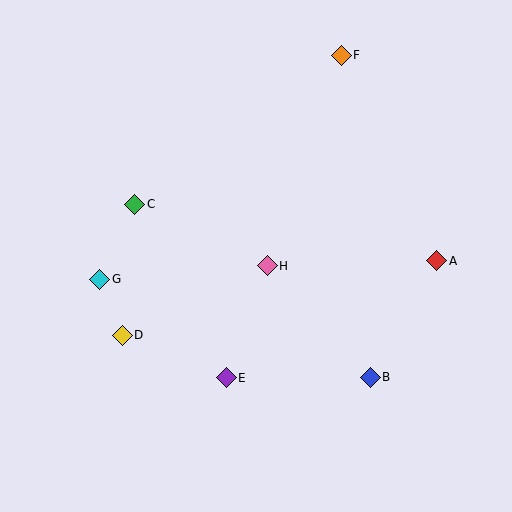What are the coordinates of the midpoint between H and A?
The midpoint between H and A is at (352, 263).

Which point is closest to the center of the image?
Point H at (267, 266) is closest to the center.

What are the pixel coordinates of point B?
Point B is at (370, 377).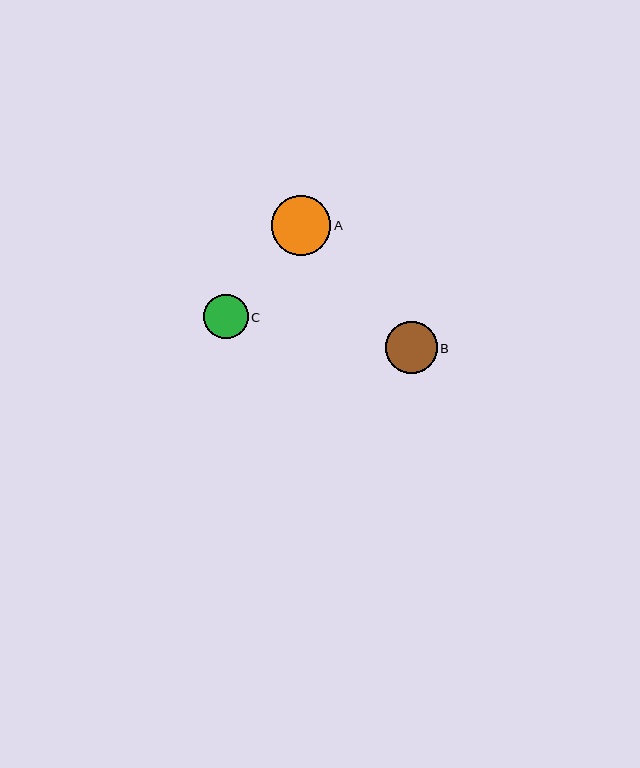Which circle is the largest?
Circle A is the largest with a size of approximately 60 pixels.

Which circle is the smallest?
Circle C is the smallest with a size of approximately 44 pixels.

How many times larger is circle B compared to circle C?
Circle B is approximately 1.2 times the size of circle C.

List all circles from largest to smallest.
From largest to smallest: A, B, C.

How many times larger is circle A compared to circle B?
Circle A is approximately 1.1 times the size of circle B.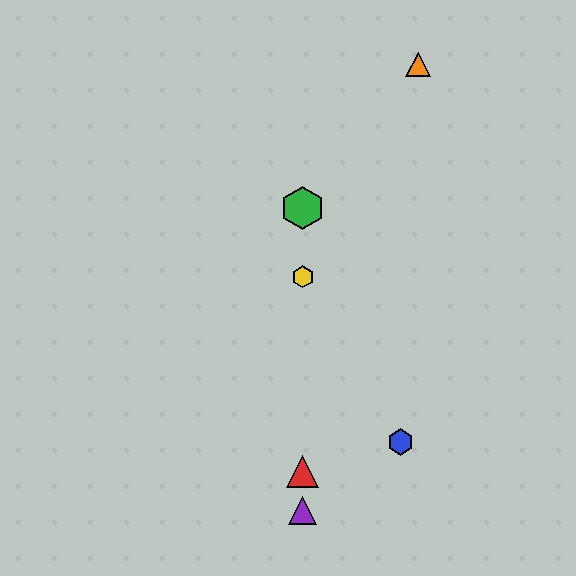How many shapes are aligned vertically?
4 shapes (the red triangle, the green hexagon, the yellow hexagon, the purple triangle) are aligned vertically.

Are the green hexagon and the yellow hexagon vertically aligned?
Yes, both are at x≈303.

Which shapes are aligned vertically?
The red triangle, the green hexagon, the yellow hexagon, the purple triangle are aligned vertically.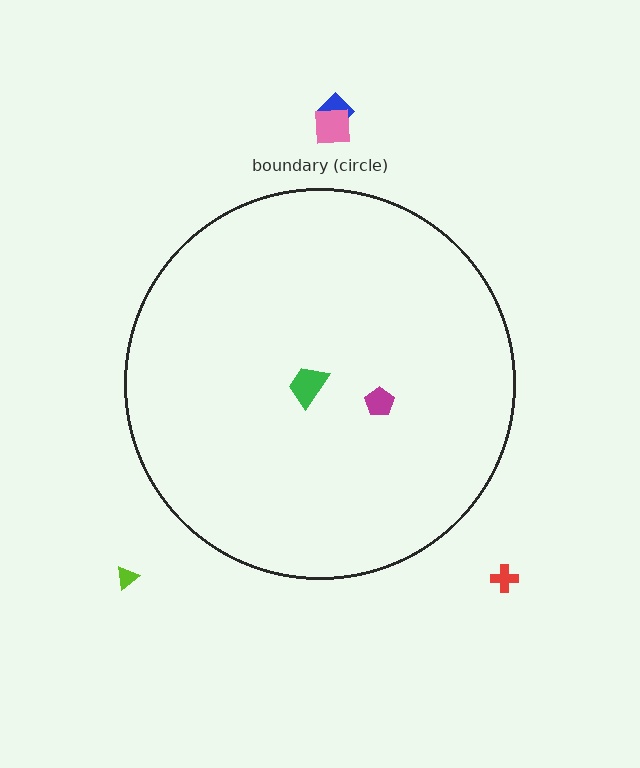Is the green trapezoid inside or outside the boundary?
Inside.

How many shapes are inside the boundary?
2 inside, 4 outside.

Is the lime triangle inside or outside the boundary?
Outside.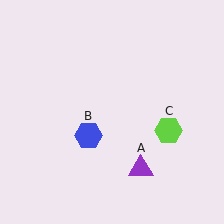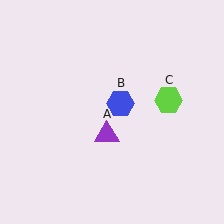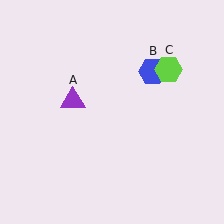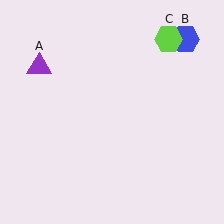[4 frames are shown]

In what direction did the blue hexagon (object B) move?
The blue hexagon (object B) moved up and to the right.